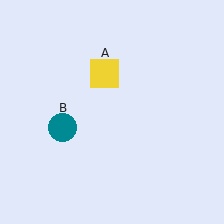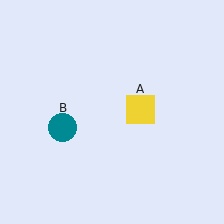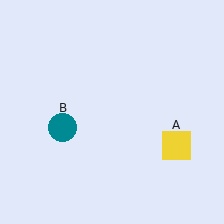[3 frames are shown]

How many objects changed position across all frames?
1 object changed position: yellow square (object A).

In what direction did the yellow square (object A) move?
The yellow square (object A) moved down and to the right.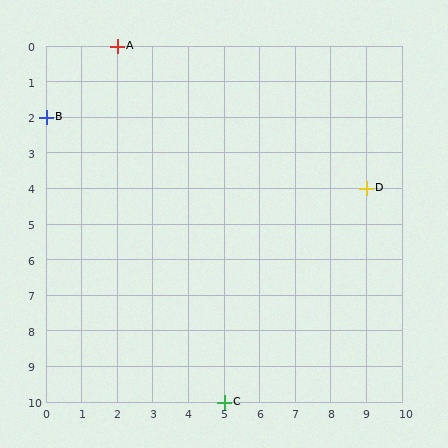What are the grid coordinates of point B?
Point B is at grid coordinates (0, 2).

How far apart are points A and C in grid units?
Points A and C are 3 columns and 10 rows apart (about 10.4 grid units diagonally).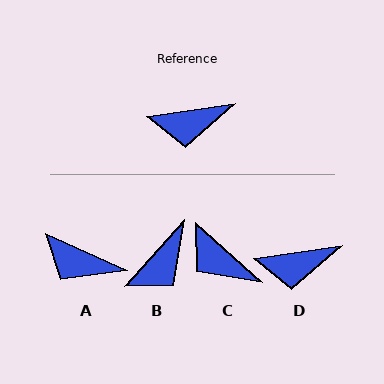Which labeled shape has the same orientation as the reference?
D.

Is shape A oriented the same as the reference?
No, it is off by about 33 degrees.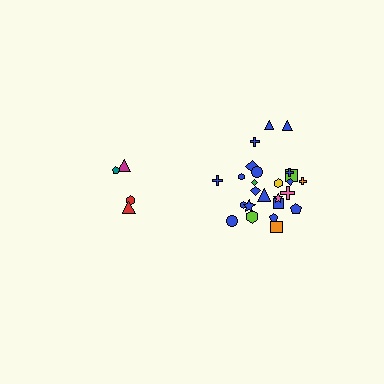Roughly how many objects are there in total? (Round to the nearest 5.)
Roughly 30 objects in total.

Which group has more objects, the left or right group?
The right group.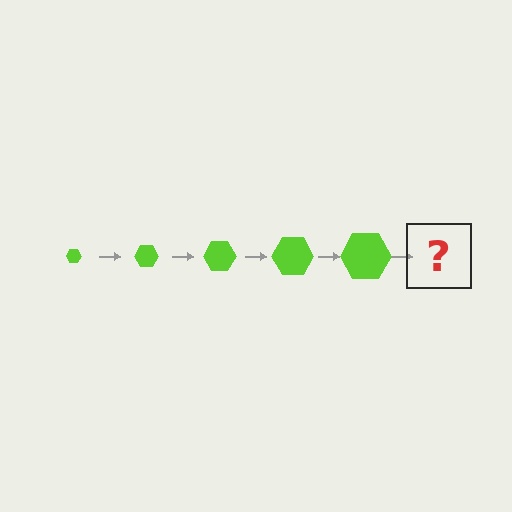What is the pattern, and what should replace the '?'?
The pattern is that the hexagon gets progressively larger each step. The '?' should be a lime hexagon, larger than the previous one.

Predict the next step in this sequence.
The next step is a lime hexagon, larger than the previous one.